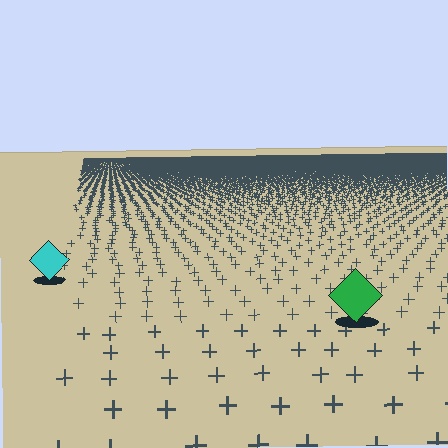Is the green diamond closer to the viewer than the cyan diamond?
Yes. The green diamond is closer — you can tell from the texture gradient: the ground texture is coarser near it.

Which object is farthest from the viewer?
The cyan diamond is farthest from the viewer. It appears smaller and the ground texture around it is denser.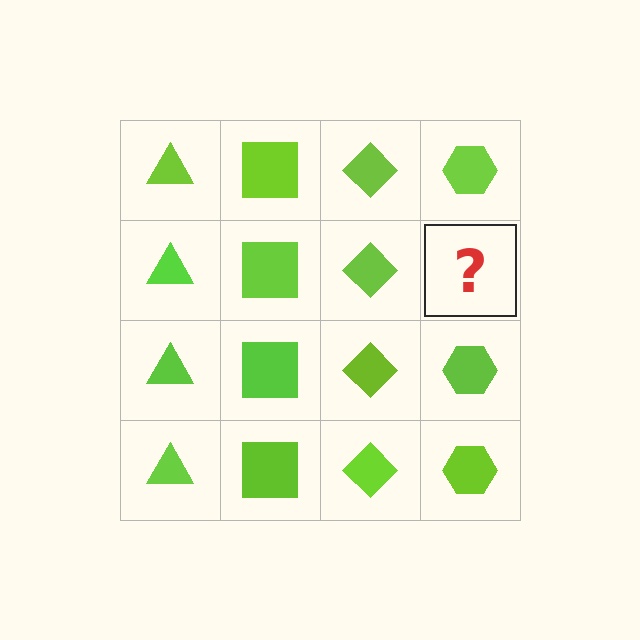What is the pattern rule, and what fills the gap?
The rule is that each column has a consistent shape. The gap should be filled with a lime hexagon.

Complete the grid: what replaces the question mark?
The question mark should be replaced with a lime hexagon.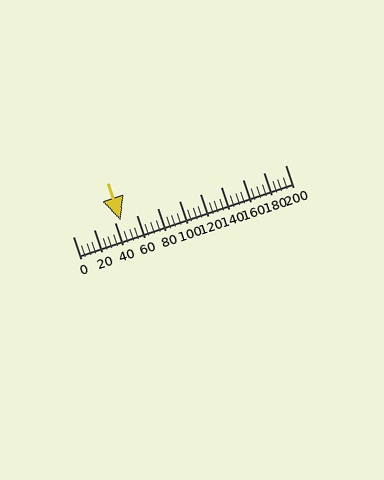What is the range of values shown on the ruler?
The ruler shows values from 0 to 200.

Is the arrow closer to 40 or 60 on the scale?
The arrow is closer to 40.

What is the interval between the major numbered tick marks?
The major tick marks are spaced 20 units apart.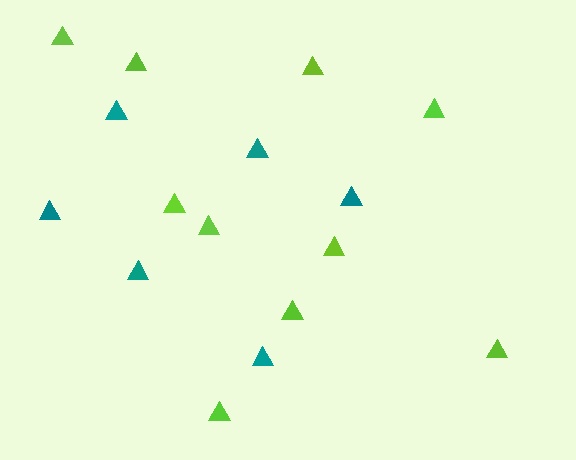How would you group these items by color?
There are 2 groups: one group of teal triangles (6) and one group of lime triangles (10).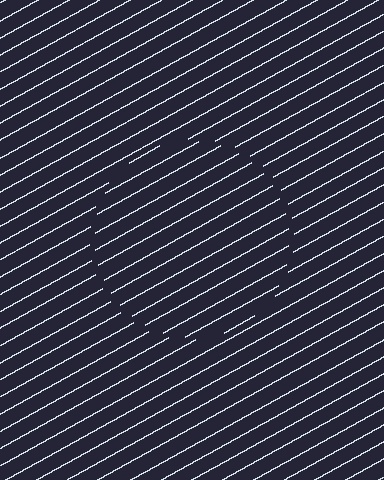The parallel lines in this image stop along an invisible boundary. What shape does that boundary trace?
An illusory circle. The interior of the shape contains the same grating, shifted by half a period — the contour is defined by the phase discontinuity where line-ends from the inner and outer gratings abut.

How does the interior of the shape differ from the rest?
The interior of the shape contains the same grating, shifted by half a period — the contour is defined by the phase discontinuity where line-ends from the inner and outer gratings abut.